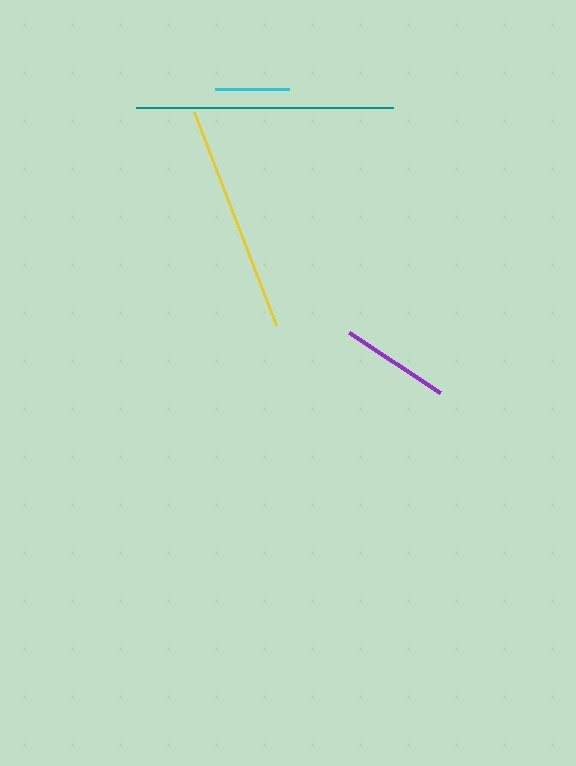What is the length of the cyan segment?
The cyan segment is approximately 74 pixels long.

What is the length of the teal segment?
The teal segment is approximately 257 pixels long.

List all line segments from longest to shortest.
From longest to shortest: teal, yellow, purple, cyan.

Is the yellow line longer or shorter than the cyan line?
The yellow line is longer than the cyan line.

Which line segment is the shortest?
The cyan line is the shortest at approximately 74 pixels.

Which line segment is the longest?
The teal line is the longest at approximately 257 pixels.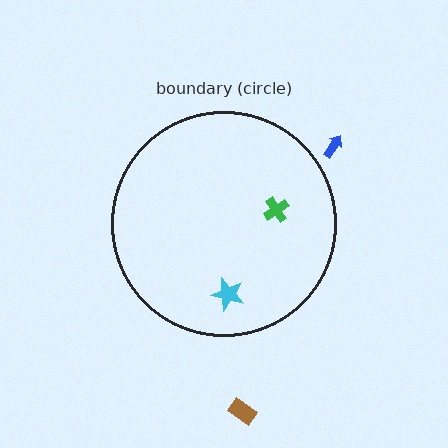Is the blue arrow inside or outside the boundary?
Outside.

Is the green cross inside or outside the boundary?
Inside.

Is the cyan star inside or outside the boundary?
Inside.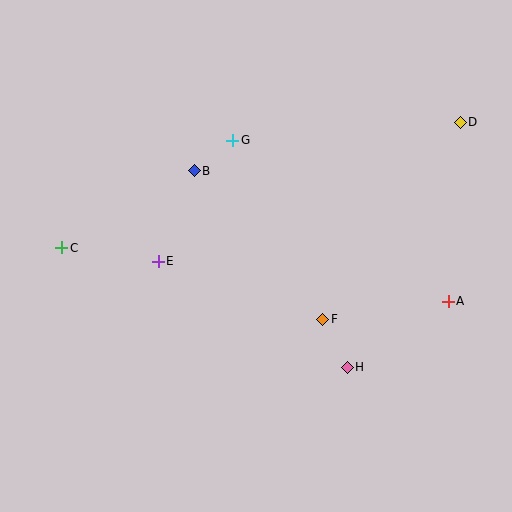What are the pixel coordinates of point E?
Point E is at (158, 261).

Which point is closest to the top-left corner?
Point C is closest to the top-left corner.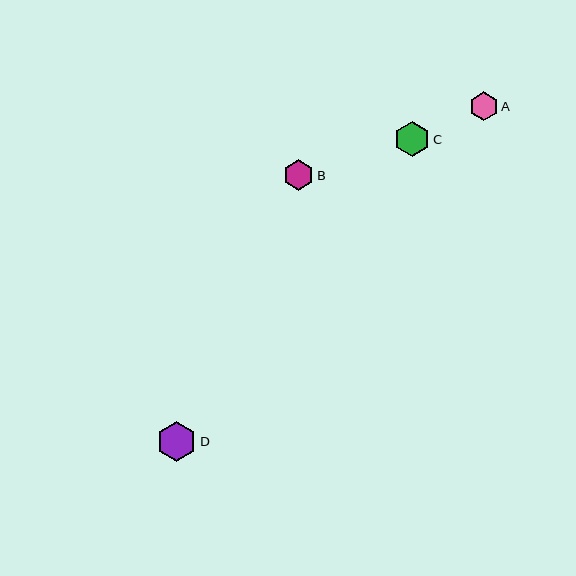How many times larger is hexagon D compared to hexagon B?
Hexagon D is approximately 1.3 times the size of hexagon B.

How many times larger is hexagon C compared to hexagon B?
Hexagon C is approximately 1.2 times the size of hexagon B.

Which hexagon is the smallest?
Hexagon A is the smallest with a size of approximately 29 pixels.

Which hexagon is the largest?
Hexagon D is the largest with a size of approximately 40 pixels.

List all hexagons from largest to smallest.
From largest to smallest: D, C, B, A.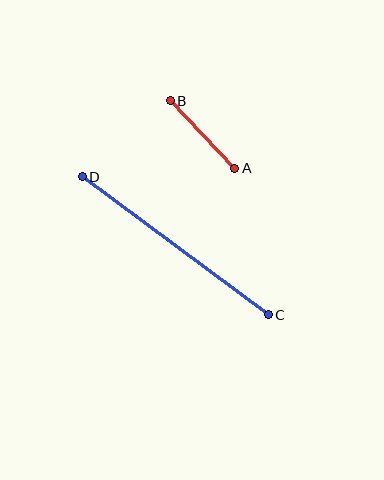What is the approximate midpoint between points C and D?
The midpoint is at approximately (175, 246) pixels.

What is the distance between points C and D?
The distance is approximately 232 pixels.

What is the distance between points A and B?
The distance is approximately 93 pixels.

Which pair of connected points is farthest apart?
Points C and D are farthest apart.